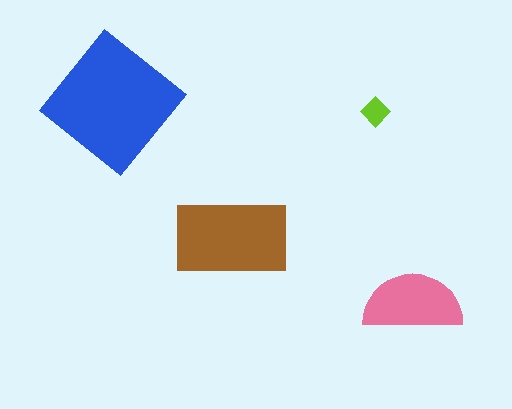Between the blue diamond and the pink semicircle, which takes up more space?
The blue diamond.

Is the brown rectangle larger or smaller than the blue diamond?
Smaller.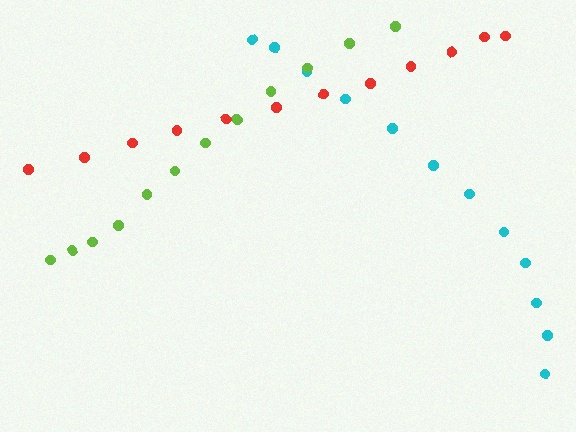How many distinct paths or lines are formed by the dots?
There are 3 distinct paths.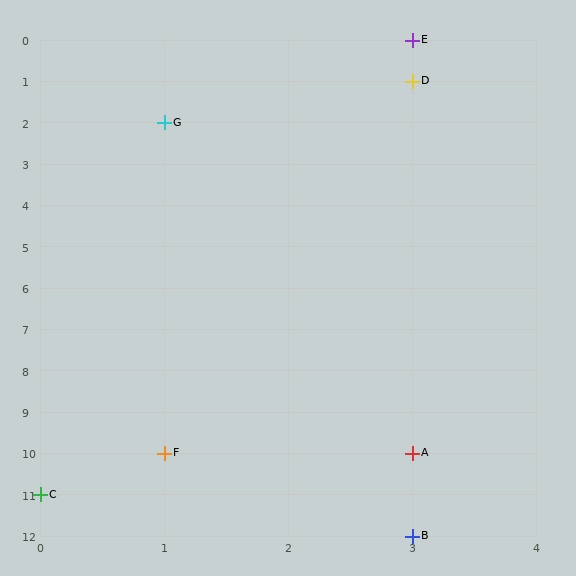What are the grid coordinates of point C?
Point C is at grid coordinates (0, 11).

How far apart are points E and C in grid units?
Points E and C are 3 columns and 11 rows apart (about 11.4 grid units diagonally).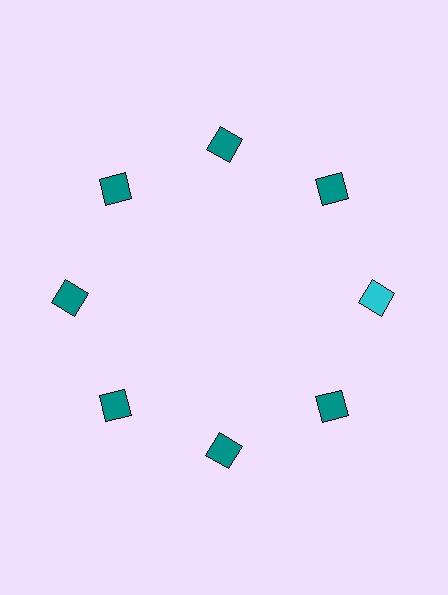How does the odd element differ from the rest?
It has a different color: cyan instead of teal.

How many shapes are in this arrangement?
There are 8 shapes arranged in a ring pattern.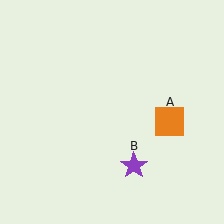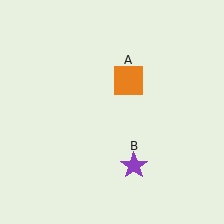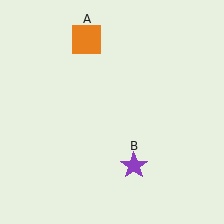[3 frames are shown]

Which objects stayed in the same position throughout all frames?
Purple star (object B) remained stationary.